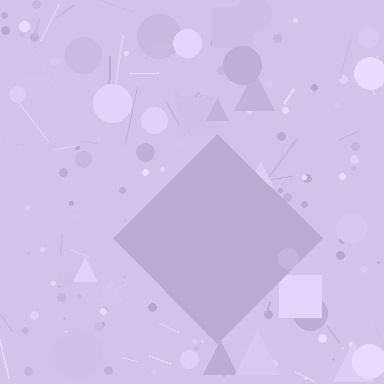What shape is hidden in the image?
A diamond is hidden in the image.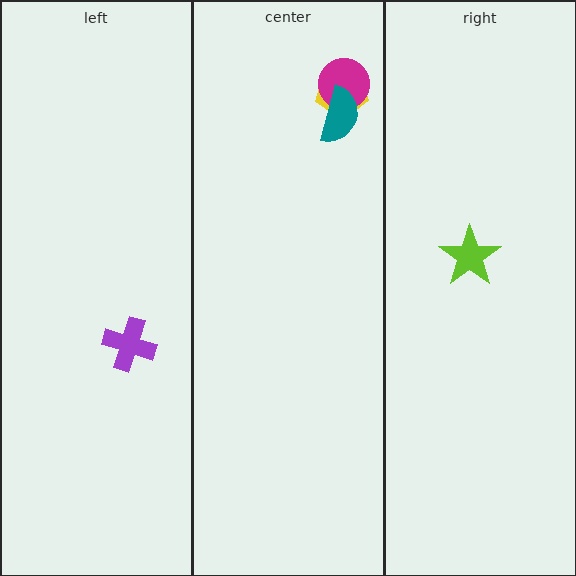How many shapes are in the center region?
3.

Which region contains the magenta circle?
The center region.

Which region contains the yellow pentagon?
The center region.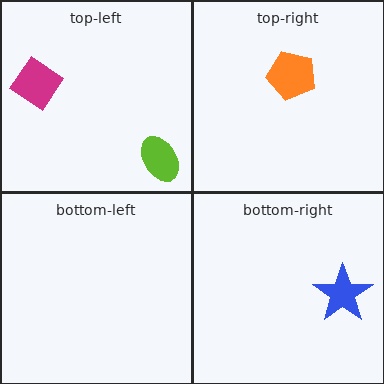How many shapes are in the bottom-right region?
1.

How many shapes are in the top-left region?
2.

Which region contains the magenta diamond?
The top-left region.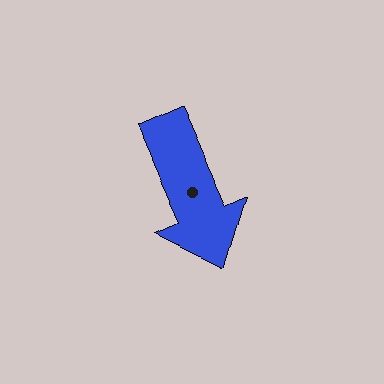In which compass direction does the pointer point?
Southeast.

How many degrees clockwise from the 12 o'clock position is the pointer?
Approximately 156 degrees.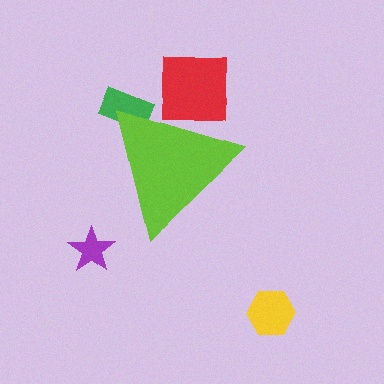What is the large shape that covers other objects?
A lime triangle.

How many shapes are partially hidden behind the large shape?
2 shapes are partially hidden.